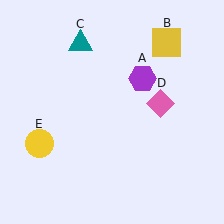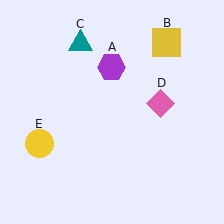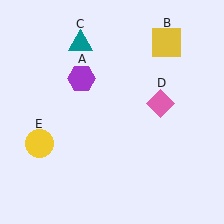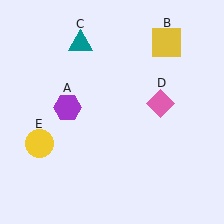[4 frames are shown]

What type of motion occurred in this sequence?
The purple hexagon (object A) rotated counterclockwise around the center of the scene.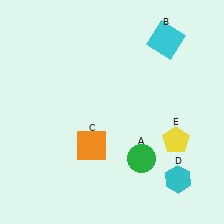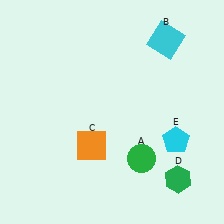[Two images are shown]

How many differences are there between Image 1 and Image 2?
There are 2 differences between the two images.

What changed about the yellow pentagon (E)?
In Image 1, E is yellow. In Image 2, it changed to cyan.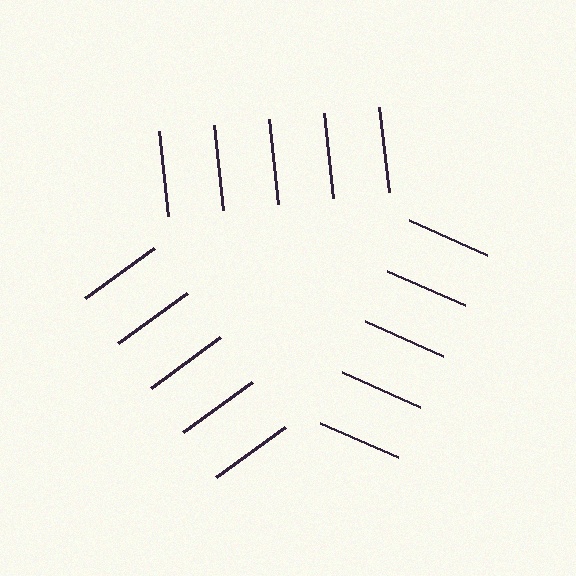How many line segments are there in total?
15 — 5 along each of the 3 edges.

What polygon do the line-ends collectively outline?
An illusory triangle — the line segments terminate on its edges but no continuous stroke is drawn.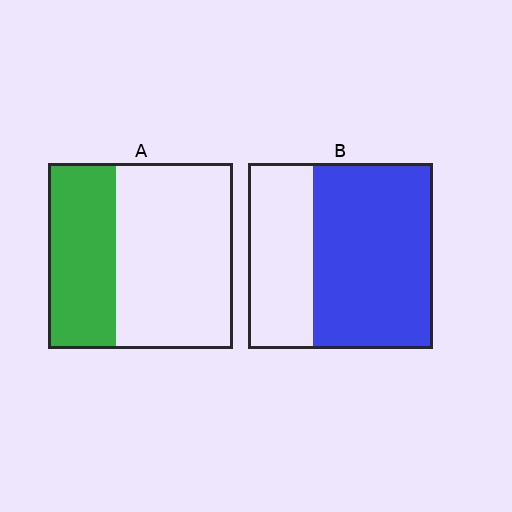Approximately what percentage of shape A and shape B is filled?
A is approximately 35% and B is approximately 65%.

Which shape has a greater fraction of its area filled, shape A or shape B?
Shape B.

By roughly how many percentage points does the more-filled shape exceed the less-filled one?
By roughly 30 percentage points (B over A).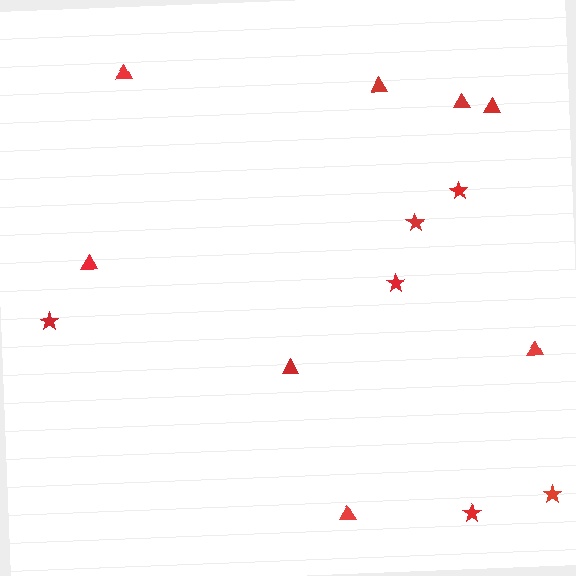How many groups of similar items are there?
There are 2 groups: one group of triangles (8) and one group of stars (6).